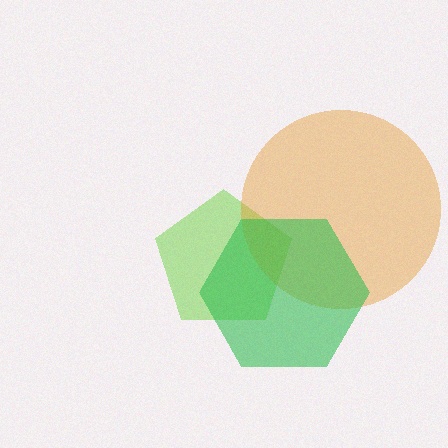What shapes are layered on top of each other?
The layered shapes are: a lime pentagon, an orange circle, a green hexagon.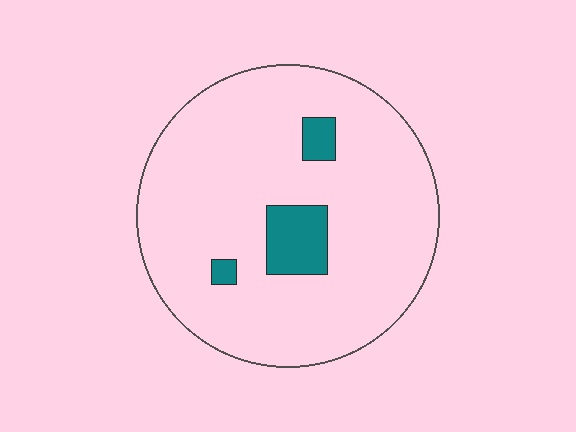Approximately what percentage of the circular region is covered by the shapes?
Approximately 10%.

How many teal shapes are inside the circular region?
3.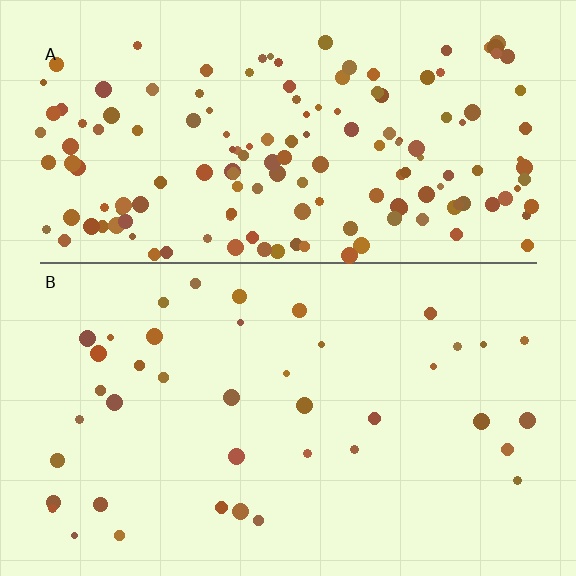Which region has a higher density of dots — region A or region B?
A (the top).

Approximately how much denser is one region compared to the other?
Approximately 4.0× — region A over region B.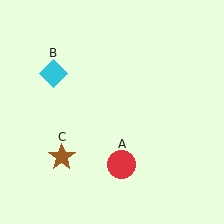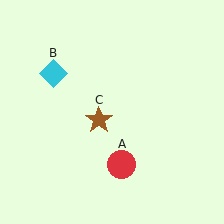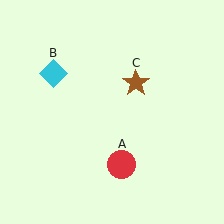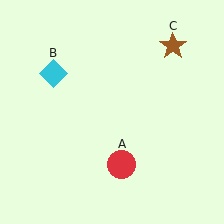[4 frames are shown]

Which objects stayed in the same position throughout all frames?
Red circle (object A) and cyan diamond (object B) remained stationary.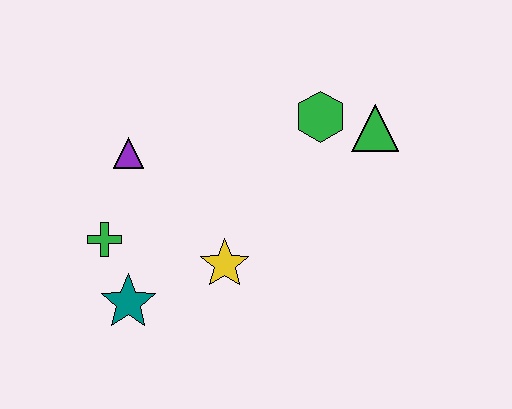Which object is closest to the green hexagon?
The green triangle is closest to the green hexagon.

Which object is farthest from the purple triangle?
The green triangle is farthest from the purple triangle.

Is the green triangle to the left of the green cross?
No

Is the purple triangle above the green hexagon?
No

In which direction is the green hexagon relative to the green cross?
The green hexagon is to the right of the green cross.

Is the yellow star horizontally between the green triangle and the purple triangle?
Yes